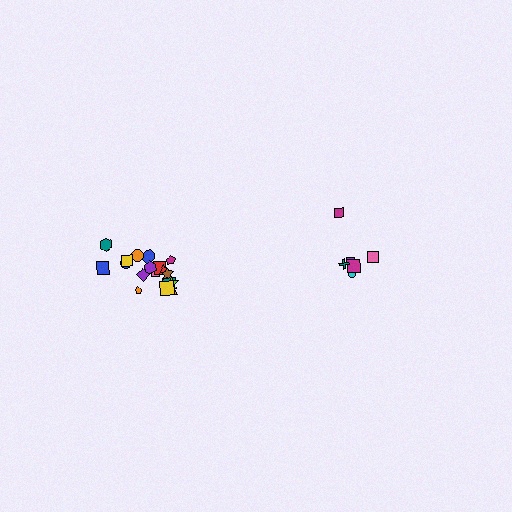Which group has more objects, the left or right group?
The left group.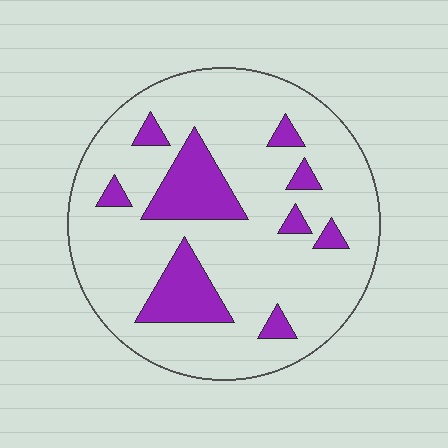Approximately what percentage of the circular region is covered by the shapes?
Approximately 20%.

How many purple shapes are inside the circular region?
9.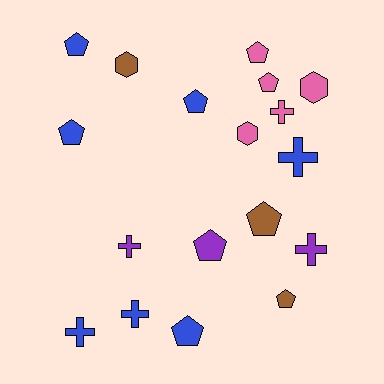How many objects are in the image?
There are 18 objects.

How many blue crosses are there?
There are 3 blue crosses.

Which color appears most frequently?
Blue, with 7 objects.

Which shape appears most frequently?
Pentagon, with 9 objects.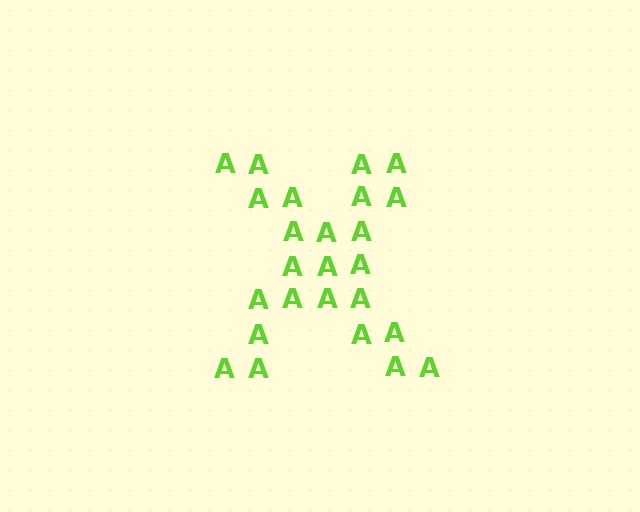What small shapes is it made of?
It is made of small letter A's.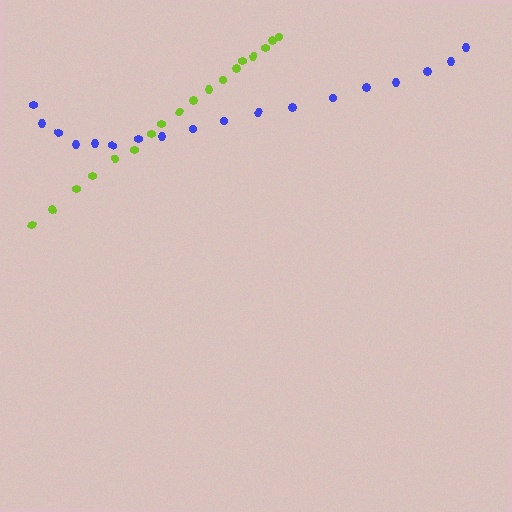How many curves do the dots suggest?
There are 2 distinct paths.